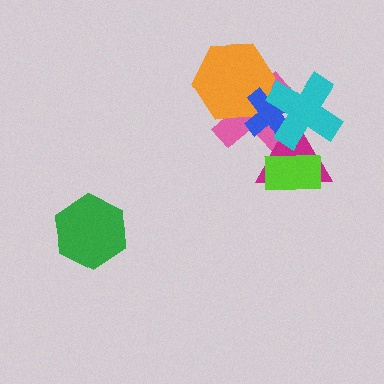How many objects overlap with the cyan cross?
3 objects overlap with the cyan cross.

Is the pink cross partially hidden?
Yes, it is partially covered by another shape.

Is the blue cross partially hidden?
Yes, it is partially covered by another shape.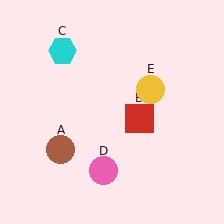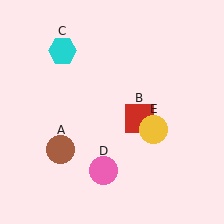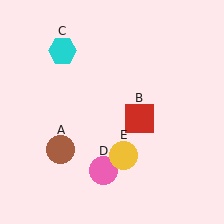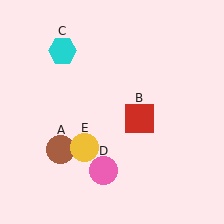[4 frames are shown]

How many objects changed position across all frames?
1 object changed position: yellow circle (object E).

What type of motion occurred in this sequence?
The yellow circle (object E) rotated clockwise around the center of the scene.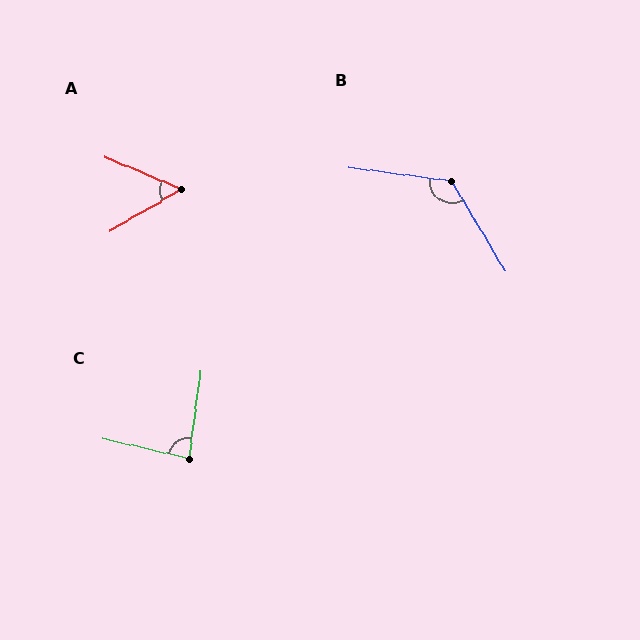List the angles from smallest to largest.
A (53°), C (85°), B (128°).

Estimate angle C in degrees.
Approximately 85 degrees.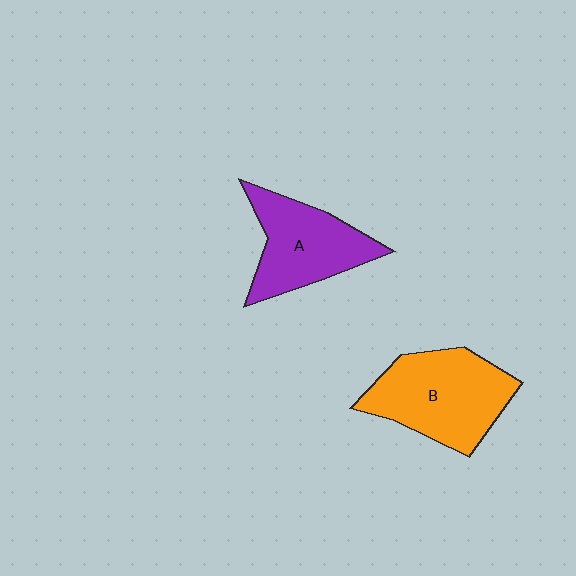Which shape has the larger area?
Shape B (orange).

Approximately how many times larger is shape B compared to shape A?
Approximately 1.2 times.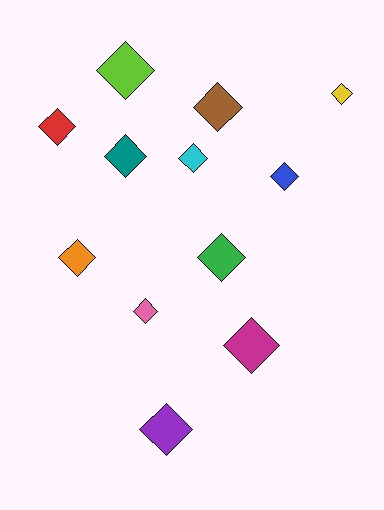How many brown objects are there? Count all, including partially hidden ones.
There is 1 brown object.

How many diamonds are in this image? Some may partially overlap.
There are 12 diamonds.